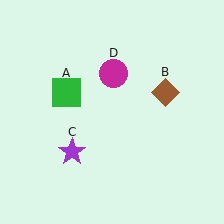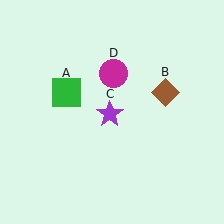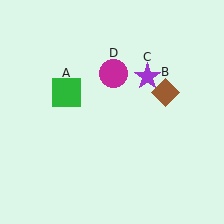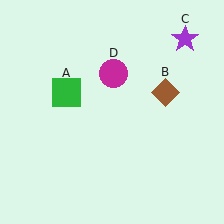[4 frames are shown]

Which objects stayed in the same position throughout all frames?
Green square (object A) and brown diamond (object B) and magenta circle (object D) remained stationary.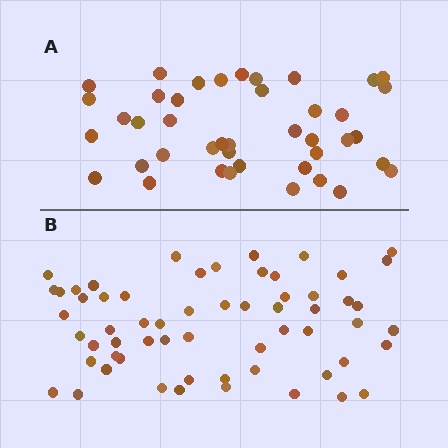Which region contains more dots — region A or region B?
Region B (the bottom region) has more dots.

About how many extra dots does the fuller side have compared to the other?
Region B has approximately 20 more dots than region A.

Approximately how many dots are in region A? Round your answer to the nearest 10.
About 40 dots. (The exact count is 42, which rounds to 40.)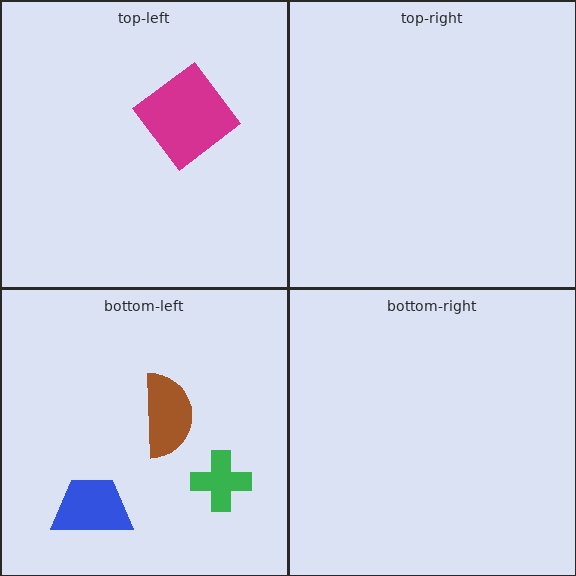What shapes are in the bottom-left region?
The green cross, the blue trapezoid, the brown semicircle.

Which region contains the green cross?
The bottom-left region.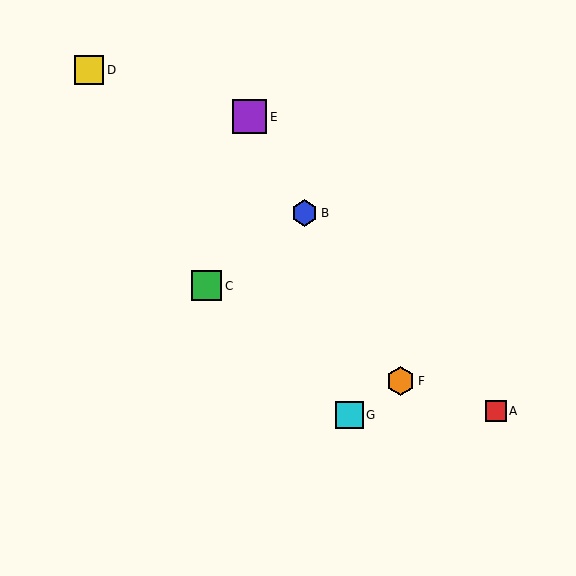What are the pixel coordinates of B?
Object B is at (305, 213).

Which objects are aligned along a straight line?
Objects B, E, F are aligned along a straight line.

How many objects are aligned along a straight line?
3 objects (B, E, F) are aligned along a straight line.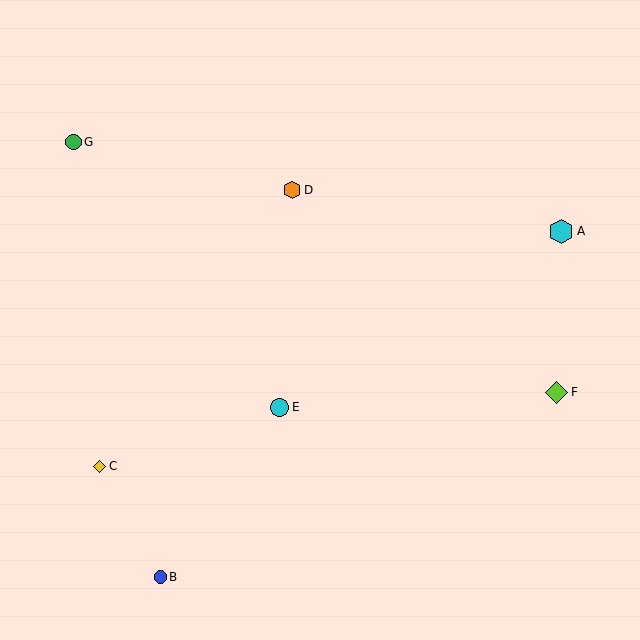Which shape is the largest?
The cyan hexagon (labeled A) is the largest.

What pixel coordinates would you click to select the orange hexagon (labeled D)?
Click at (292, 190) to select the orange hexagon D.